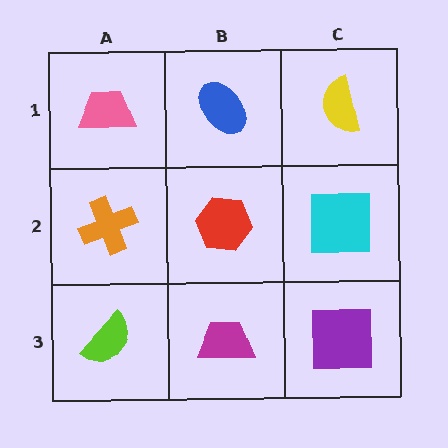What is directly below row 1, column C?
A cyan square.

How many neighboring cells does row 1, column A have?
2.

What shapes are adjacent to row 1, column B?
A red hexagon (row 2, column B), a pink trapezoid (row 1, column A), a yellow semicircle (row 1, column C).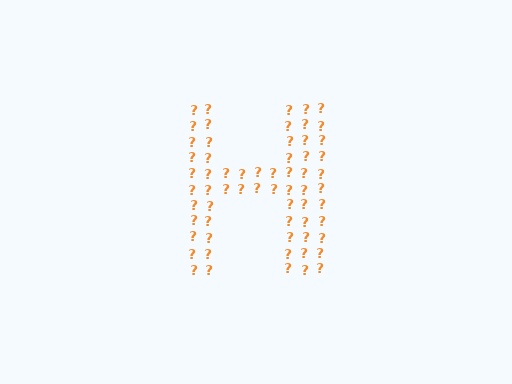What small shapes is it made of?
It is made of small question marks.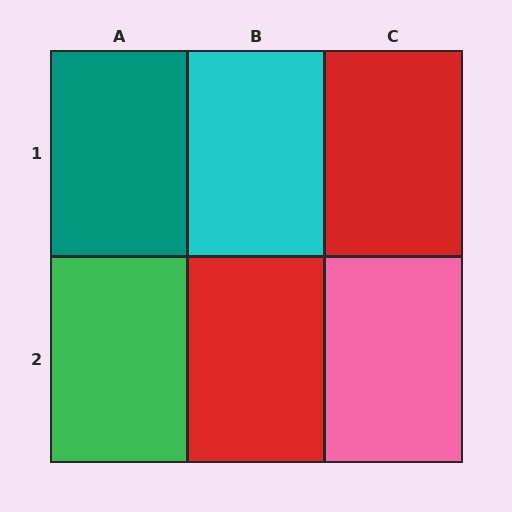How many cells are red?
2 cells are red.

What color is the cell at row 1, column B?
Cyan.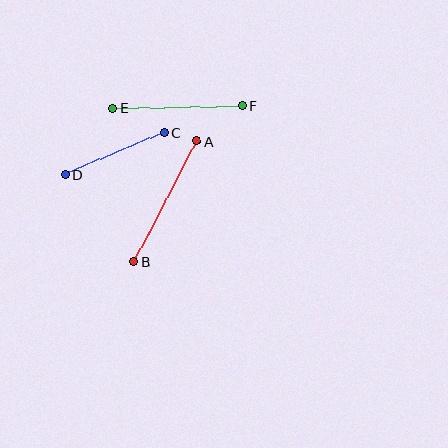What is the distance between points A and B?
The distance is approximately 136 pixels.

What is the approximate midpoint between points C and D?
The midpoint is at approximately (115, 153) pixels.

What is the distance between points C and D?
The distance is approximately 107 pixels.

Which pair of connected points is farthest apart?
Points A and B are farthest apart.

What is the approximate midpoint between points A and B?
The midpoint is at approximately (165, 201) pixels.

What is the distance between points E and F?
The distance is approximately 129 pixels.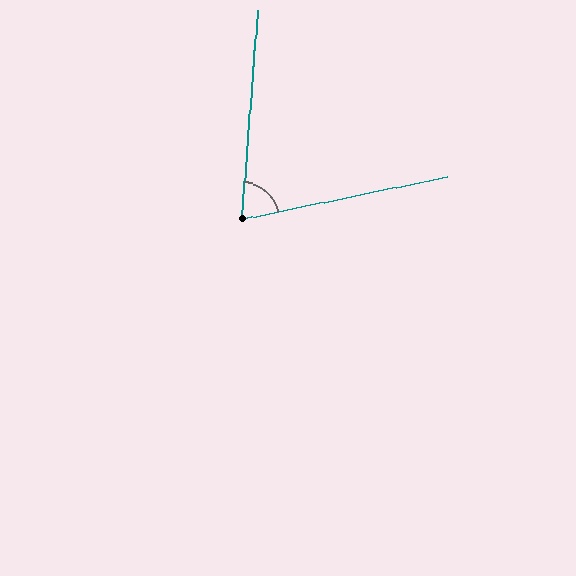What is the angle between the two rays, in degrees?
Approximately 74 degrees.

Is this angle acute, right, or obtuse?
It is acute.